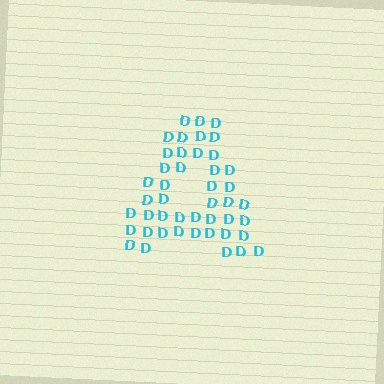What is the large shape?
The large shape is the letter A.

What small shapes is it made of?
It is made of small letter D's.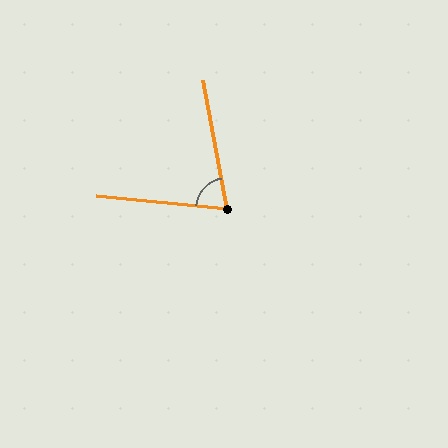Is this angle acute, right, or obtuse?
It is acute.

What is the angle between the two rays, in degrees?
Approximately 74 degrees.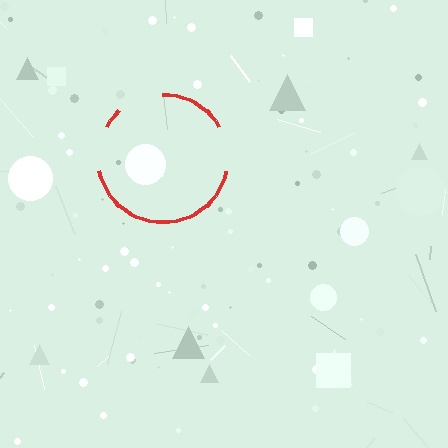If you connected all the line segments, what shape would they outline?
They would outline a circle.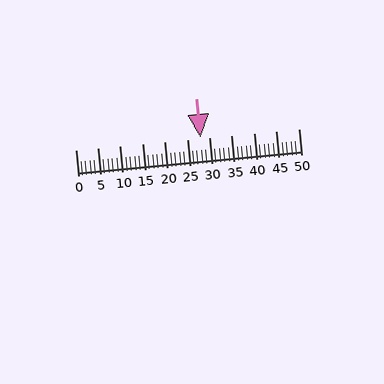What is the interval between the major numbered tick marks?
The major tick marks are spaced 5 units apart.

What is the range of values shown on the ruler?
The ruler shows values from 0 to 50.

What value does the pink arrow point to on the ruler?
The pink arrow points to approximately 28.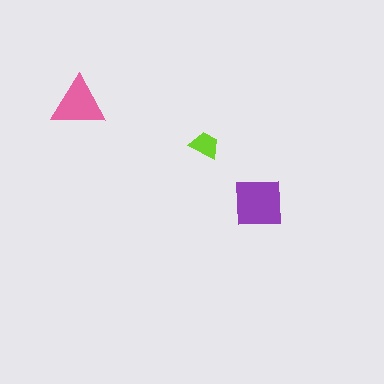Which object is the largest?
The purple square.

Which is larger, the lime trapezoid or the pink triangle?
The pink triangle.